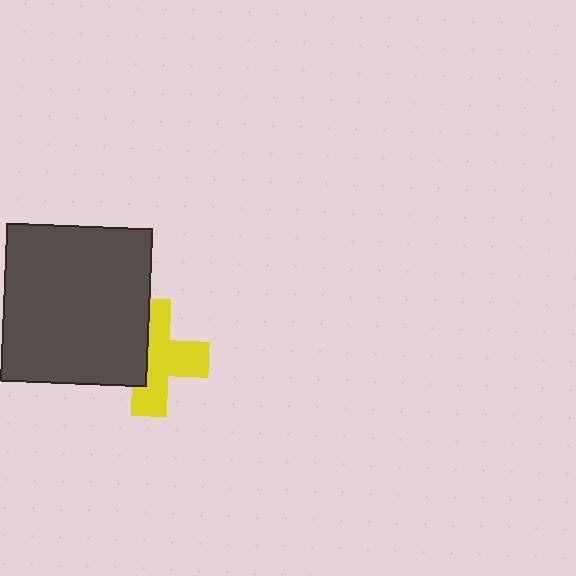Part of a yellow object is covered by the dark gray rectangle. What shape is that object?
It is a cross.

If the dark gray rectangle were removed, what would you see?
You would see the complete yellow cross.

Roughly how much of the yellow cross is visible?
About half of it is visible (roughly 60%).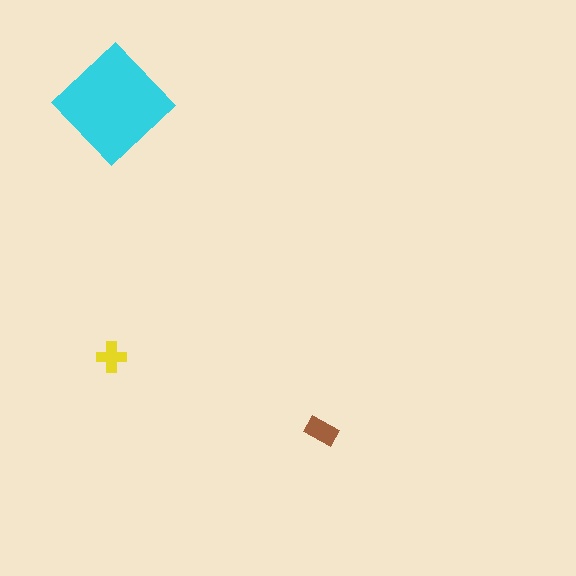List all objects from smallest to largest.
The yellow cross, the brown rectangle, the cyan diamond.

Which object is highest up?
The cyan diamond is topmost.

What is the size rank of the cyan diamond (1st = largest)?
1st.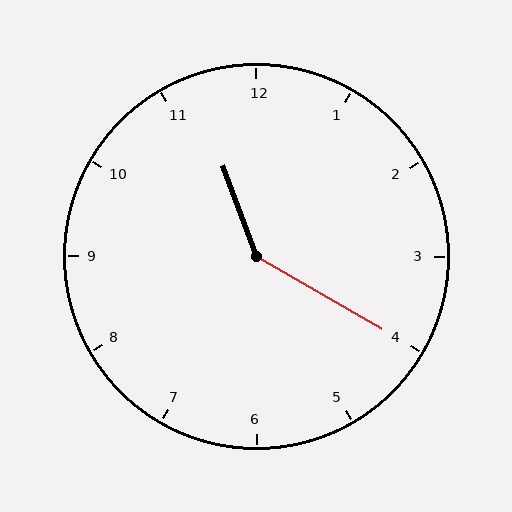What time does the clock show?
11:20.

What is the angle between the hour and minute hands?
Approximately 140 degrees.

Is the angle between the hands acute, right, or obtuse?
It is obtuse.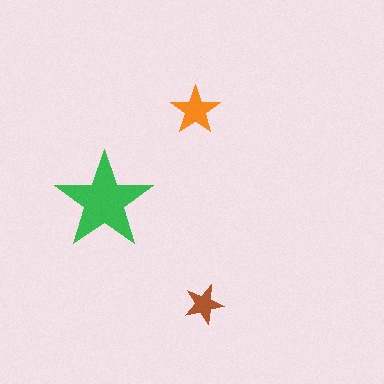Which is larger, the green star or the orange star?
The green one.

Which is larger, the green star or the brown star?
The green one.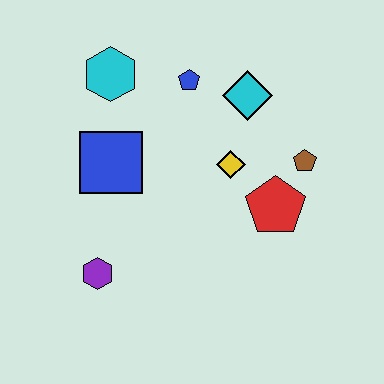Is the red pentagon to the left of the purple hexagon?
No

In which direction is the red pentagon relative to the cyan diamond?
The red pentagon is below the cyan diamond.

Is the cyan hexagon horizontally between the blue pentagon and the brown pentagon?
No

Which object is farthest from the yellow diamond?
The purple hexagon is farthest from the yellow diamond.